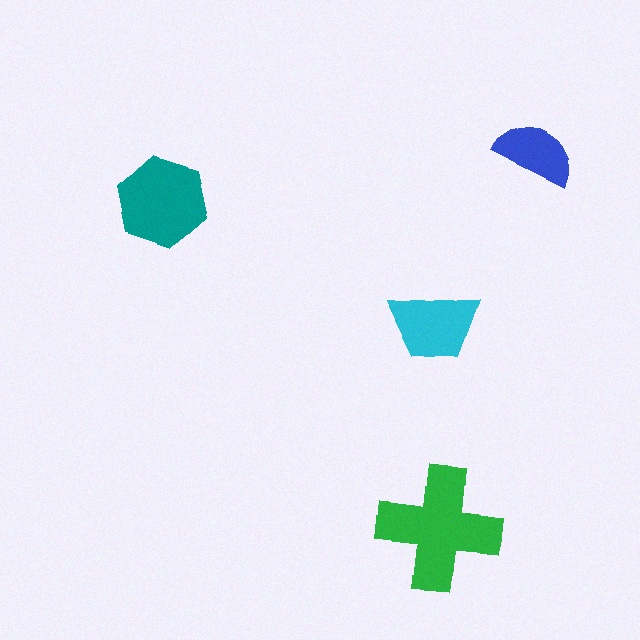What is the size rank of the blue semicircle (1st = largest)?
4th.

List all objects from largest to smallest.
The green cross, the teal hexagon, the cyan trapezoid, the blue semicircle.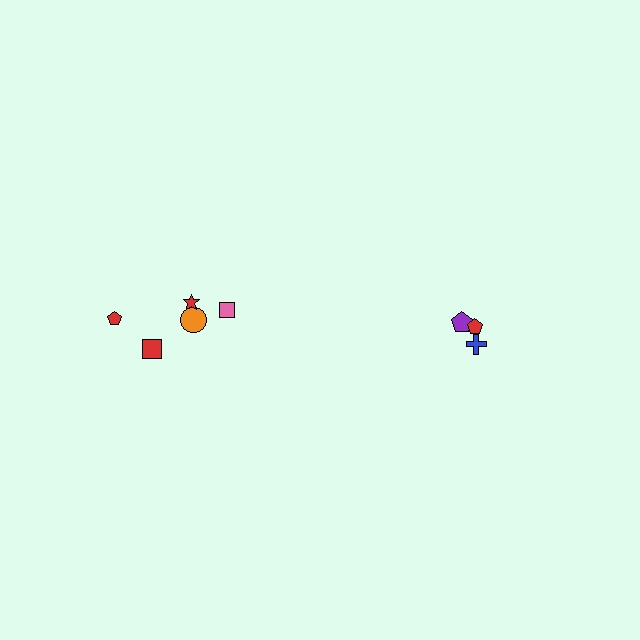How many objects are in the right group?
There are 3 objects.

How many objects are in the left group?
There are 5 objects.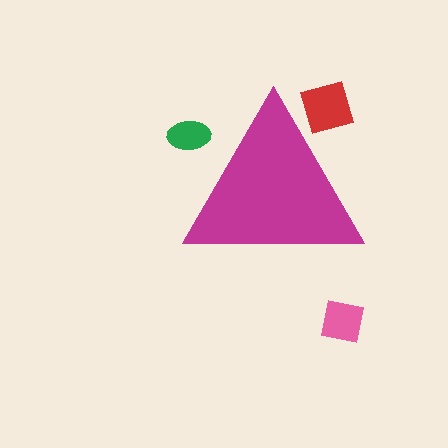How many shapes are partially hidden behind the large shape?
2 shapes are partially hidden.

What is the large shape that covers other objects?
A magenta triangle.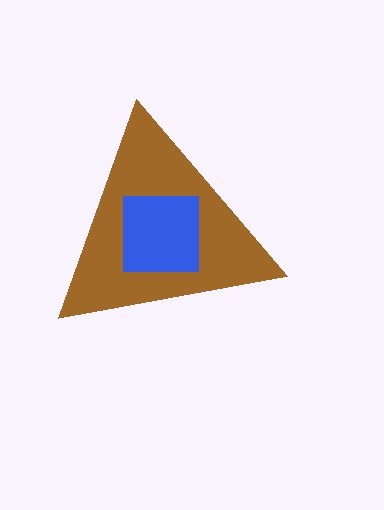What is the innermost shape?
The blue square.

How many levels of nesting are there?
2.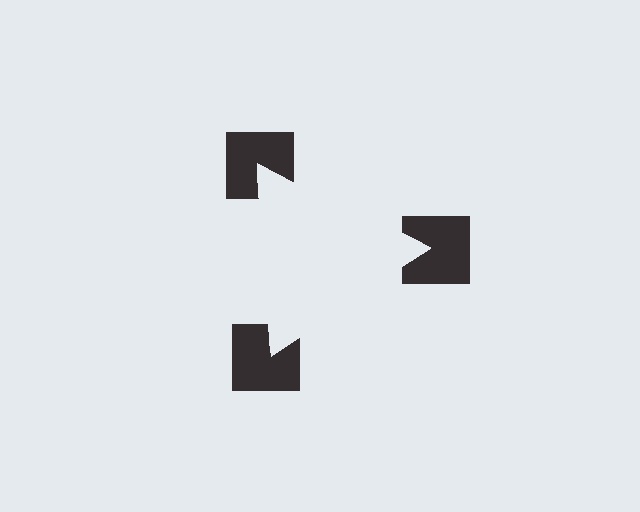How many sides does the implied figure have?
3 sides.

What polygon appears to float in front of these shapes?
An illusory triangle — its edges are inferred from the aligned wedge cuts in the notched squares, not physically drawn.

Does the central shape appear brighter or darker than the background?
It typically appears slightly brighter than the background, even though no actual brightness change is drawn.